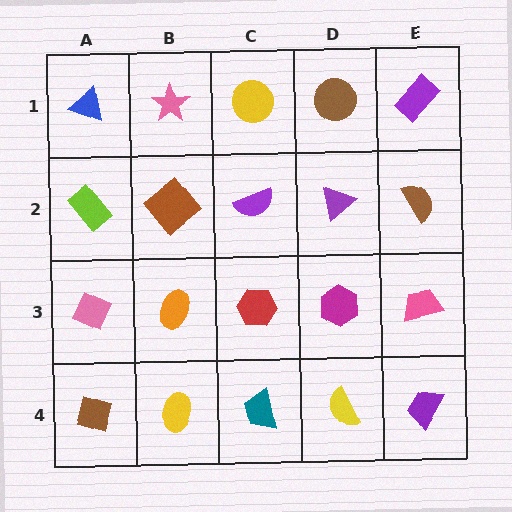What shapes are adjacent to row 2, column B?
A pink star (row 1, column B), an orange ellipse (row 3, column B), a lime rectangle (row 2, column A), a purple semicircle (row 2, column C).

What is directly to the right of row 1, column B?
A yellow circle.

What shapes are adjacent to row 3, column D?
A purple triangle (row 2, column D), a yellow semicircle (row 4, column D), a red hexagon (row 3, column C), a pink trapezoid (row 3, column E).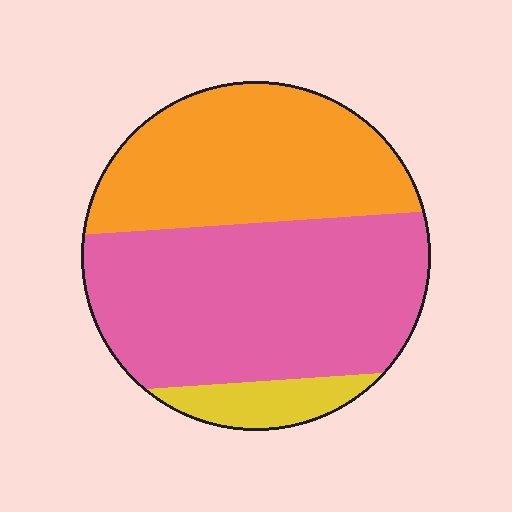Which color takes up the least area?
Yellow, at roughly 10%.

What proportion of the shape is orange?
Orange takes up about three eighths (3/8) of the shape.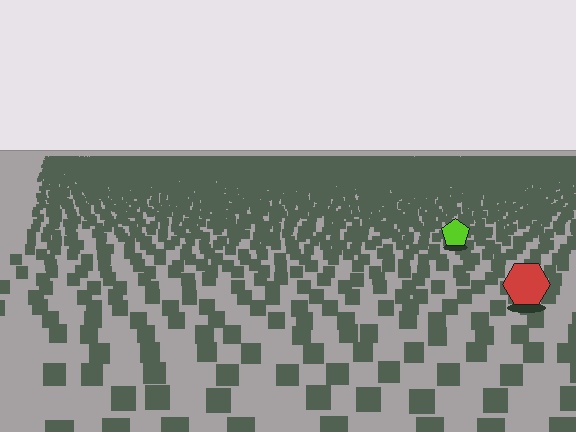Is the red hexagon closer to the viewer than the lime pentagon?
Yes. The red hexagon is closer — you can tell from the texture gradient: the ground texture is coarser near it.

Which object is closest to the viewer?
The red hexagon is closest. The texture marks near it are larger and more spread out.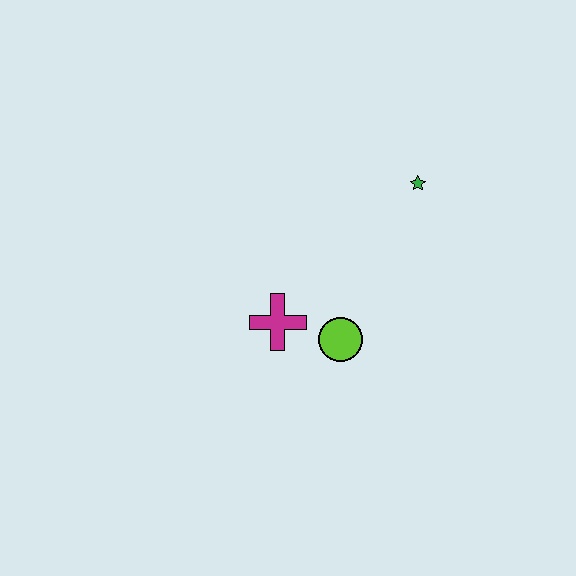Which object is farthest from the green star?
The magenta cross is farthest from the green star.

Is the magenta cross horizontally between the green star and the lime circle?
No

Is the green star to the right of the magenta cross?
Yes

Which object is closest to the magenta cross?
The lime circle is closest to the magenta cross.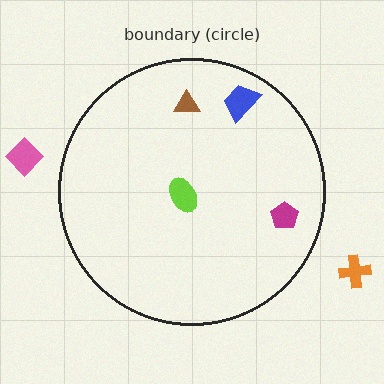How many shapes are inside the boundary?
4 inside, 2 outside.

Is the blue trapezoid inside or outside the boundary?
Inside.